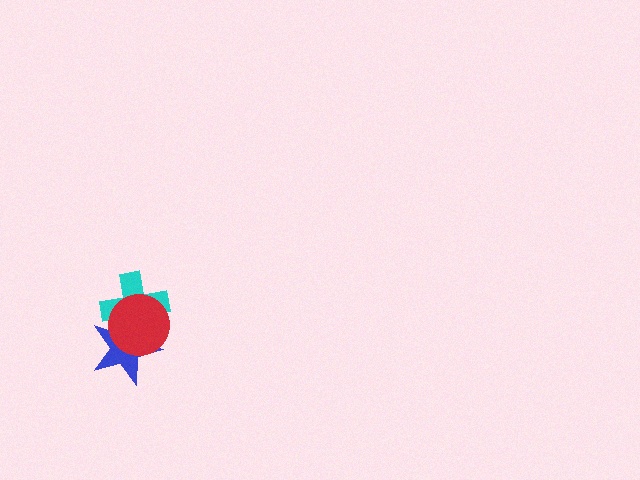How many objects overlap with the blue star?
2 objects overlap with the blue star.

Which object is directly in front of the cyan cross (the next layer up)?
The blue star is directly in front of the cyan cross.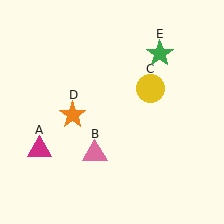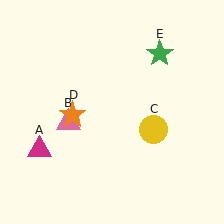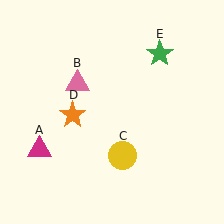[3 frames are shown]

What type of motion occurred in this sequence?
The pink triangle (object B), yellow circle (object C) rotated clockwise around the center of the scene.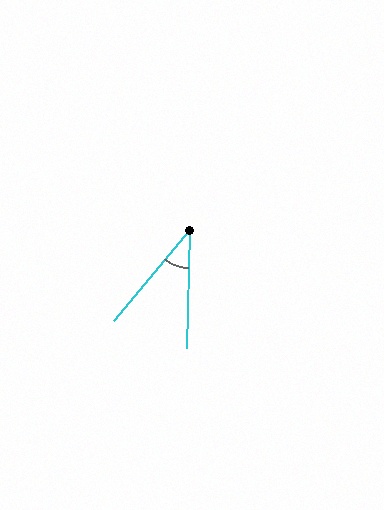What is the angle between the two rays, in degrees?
Approximately 38 degrees.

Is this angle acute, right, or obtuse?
It is acute.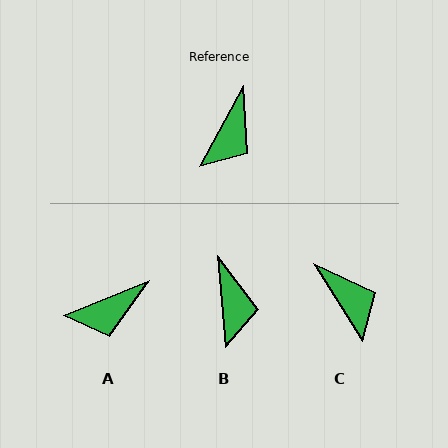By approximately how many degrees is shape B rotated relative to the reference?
Approximately 34 degrees counter-clockwise.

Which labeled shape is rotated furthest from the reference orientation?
C, about 61 degrees away.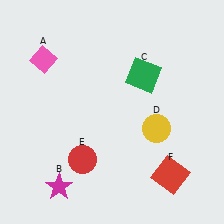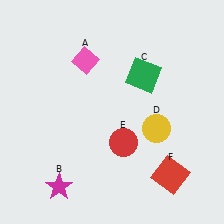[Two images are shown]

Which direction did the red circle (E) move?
The red circle (E) moved right.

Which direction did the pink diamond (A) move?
The pink diamond (A) moved right.